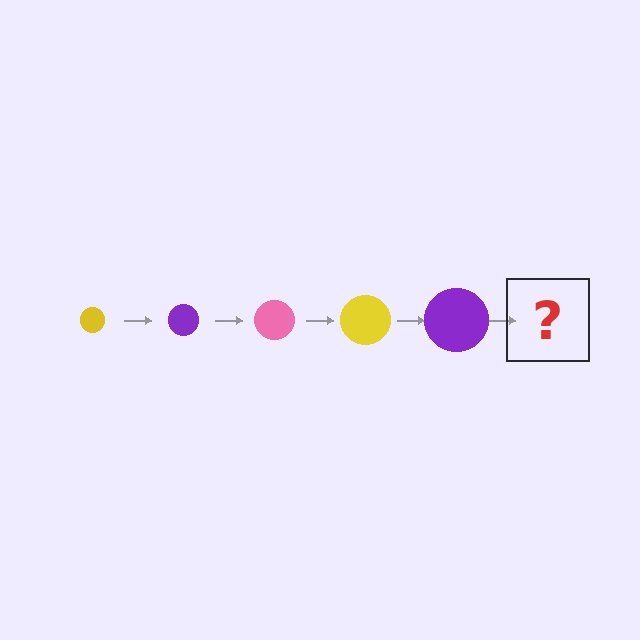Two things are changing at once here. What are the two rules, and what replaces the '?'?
The two rules are that the circle grows larger each step and the color cycles through yellow, purple, and pink. The '?' should be a pink circle, larger than the previous one.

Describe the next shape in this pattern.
It should be a pink circle, larger than the previous one.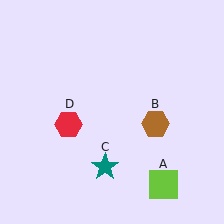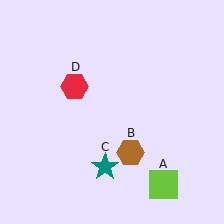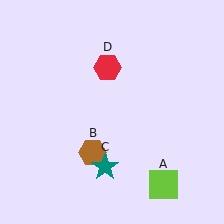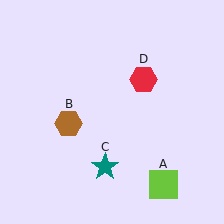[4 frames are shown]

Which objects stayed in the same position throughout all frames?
Lime square (object A) and teal star (object C) remained stationary.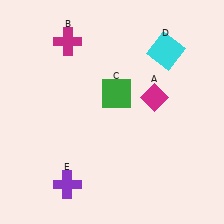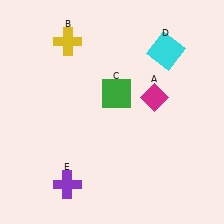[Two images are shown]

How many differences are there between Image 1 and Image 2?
There is 1 difference between the two images.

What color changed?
The cross (B) changed from magenta in Image 1 to yellow in Image 2.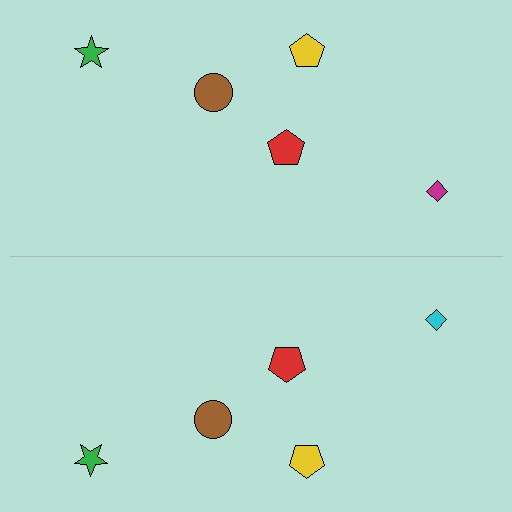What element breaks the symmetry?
The cyan diamond on the bottom side breaks the symmetry — its mirror counterpart is magenta.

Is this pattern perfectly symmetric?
No, the pattern is not perfectly symmetric. The cyan diamond on the bottom side breaks the symmetry — its mirror counterpart is magenta.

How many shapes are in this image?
There are 10 shapes in this image.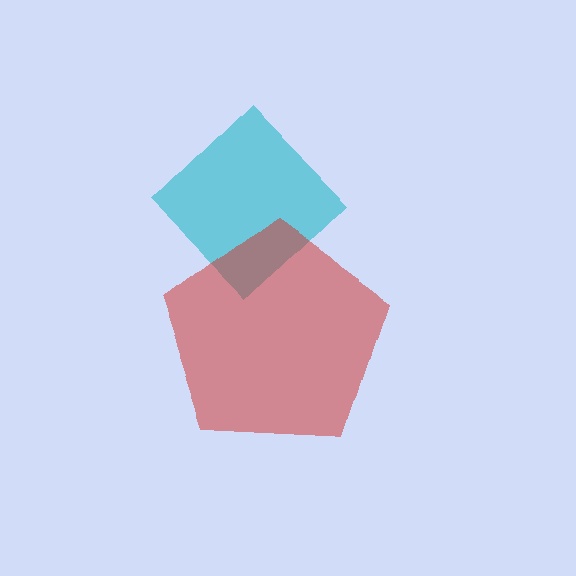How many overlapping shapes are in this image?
There are 2 overlapping shapes in the image.